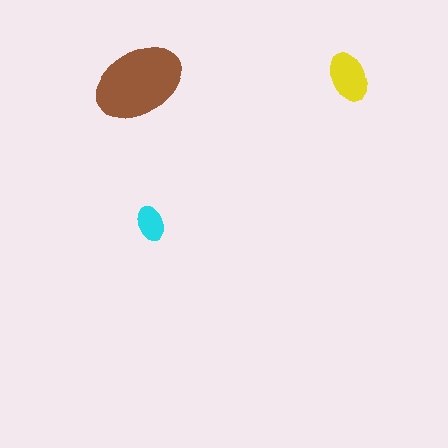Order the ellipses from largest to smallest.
the brown one, the yellow one, the cyan one.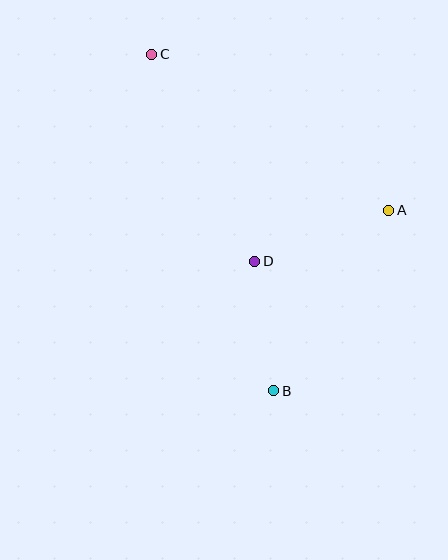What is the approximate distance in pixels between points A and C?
The distance between A and C is approximately 284 pixels.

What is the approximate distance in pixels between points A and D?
The distance between A and D is approximately 144 pixels.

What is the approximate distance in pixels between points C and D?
The distance between C and D is approximately 231 pixels.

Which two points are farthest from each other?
Points B and C are farthest from each other.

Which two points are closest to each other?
Points B and D are closest to each other.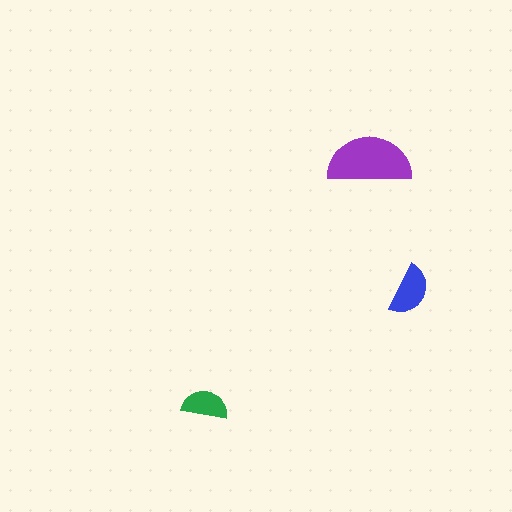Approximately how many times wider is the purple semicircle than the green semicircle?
About 2 times wider.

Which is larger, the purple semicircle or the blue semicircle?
The purple one.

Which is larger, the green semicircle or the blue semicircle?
The blue one.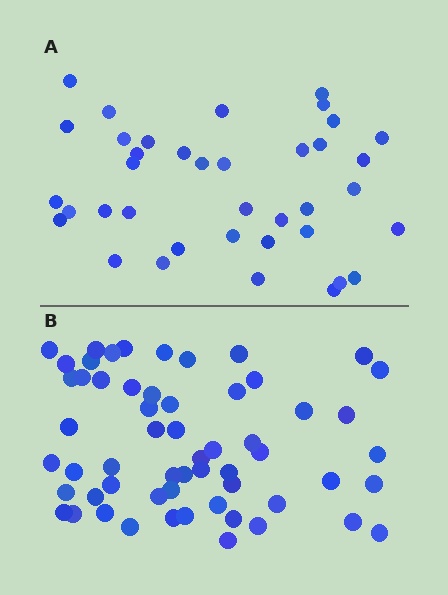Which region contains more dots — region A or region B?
Region B (the bottom region) has more dots.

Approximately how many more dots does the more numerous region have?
Region B has approximately 20 more dots than region A.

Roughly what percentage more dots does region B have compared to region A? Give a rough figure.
About 55% more.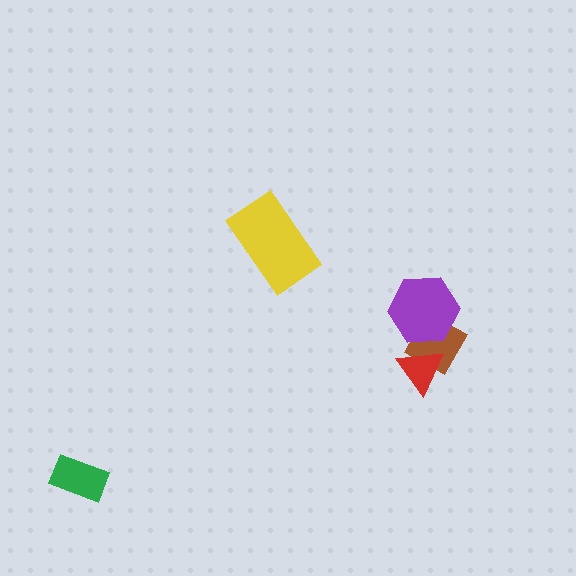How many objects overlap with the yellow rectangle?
0 objects overlap with the yellow rectangle.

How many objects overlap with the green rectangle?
0 objects overlap with the green rectangle.